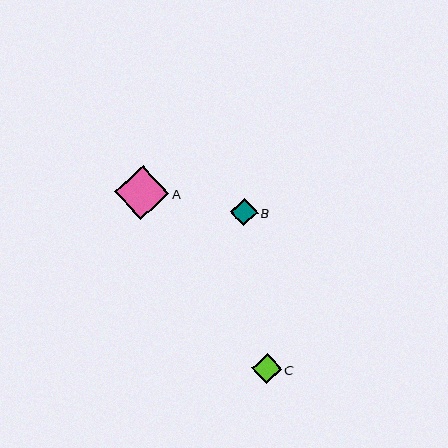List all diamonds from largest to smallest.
From largest to smallest: A, C, B.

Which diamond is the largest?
Diamond A is the largest with a size of approximately 54 pixels.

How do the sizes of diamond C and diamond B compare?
Diamond C and diamond B are approximately the same size.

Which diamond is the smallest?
Diamond B is the smallest with a size of approximately 27 pixels.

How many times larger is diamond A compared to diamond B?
Diamond A is approximately 2.0 times the size of diamond B.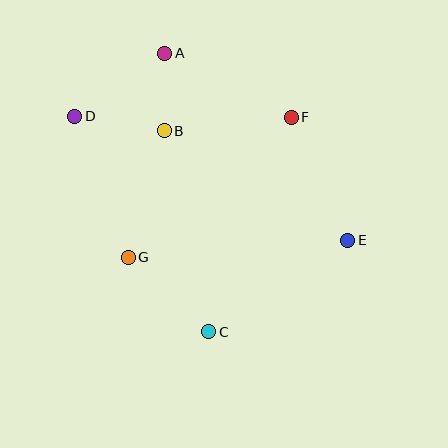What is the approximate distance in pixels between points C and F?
The distance between C and F is approximately 230 pixels.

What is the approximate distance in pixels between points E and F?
The distance between E and F is approximately 136 pixels.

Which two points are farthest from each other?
Points D and E are farthest from each other.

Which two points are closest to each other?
Points A and B are closest to each other.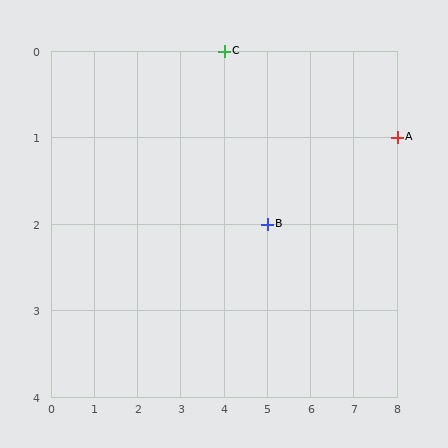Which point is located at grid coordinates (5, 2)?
Point B is at (5, 2).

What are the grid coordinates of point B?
Point B is at grid coordinates (5, 2).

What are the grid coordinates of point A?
Point A is at grid coordinates (8, 1).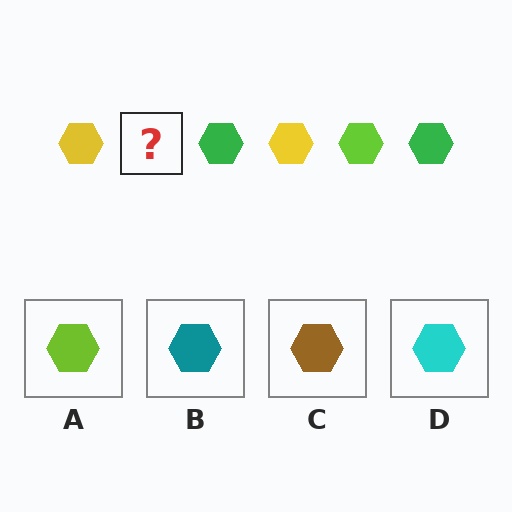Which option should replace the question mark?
Option A.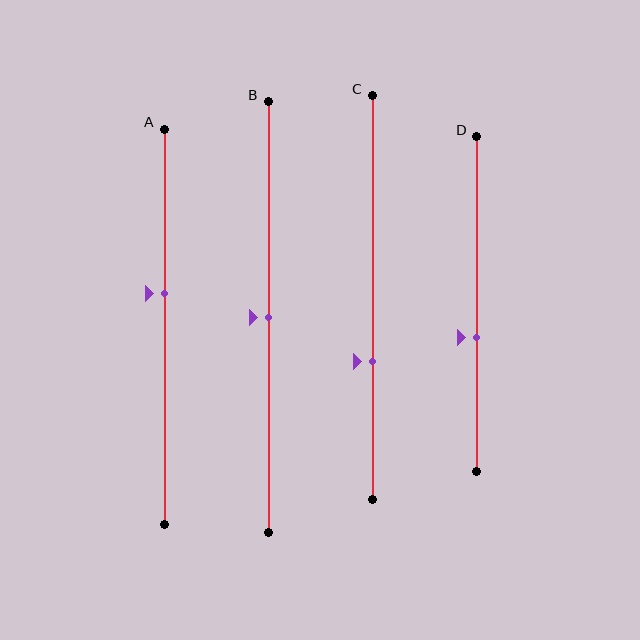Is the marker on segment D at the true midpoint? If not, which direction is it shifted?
No, the marker on segment D is shifted downward by about 10% of the segment length.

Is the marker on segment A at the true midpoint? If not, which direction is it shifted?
No, the marker on segment A is shifted upward by about 8% of the segment length.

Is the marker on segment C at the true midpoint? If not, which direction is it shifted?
No, the marker on segment C is shifted downward by about 16% of the segment length.